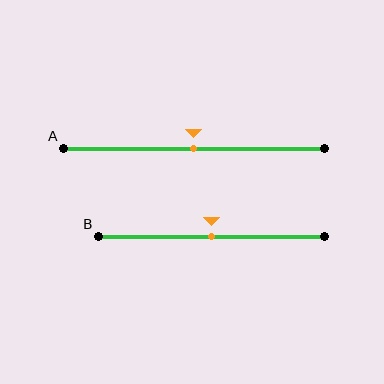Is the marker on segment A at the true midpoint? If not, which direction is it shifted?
Yes, the marker on segment A is at the true midpoint.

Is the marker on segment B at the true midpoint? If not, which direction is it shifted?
Yes, the marker on segment B is at the true midpoint.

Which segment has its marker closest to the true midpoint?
Segment A has its marker closest to the true midpoint.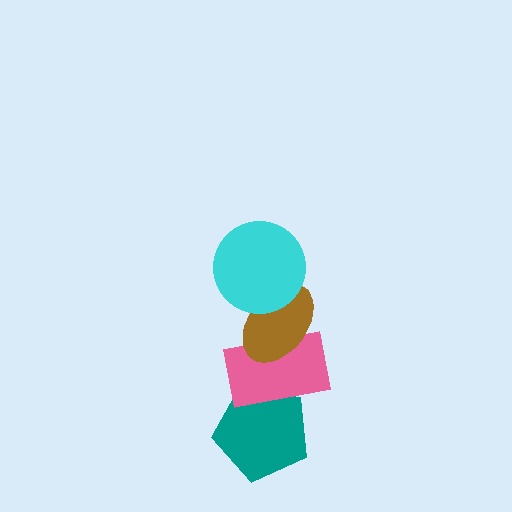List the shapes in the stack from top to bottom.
From top to bottom: the cyan circle, the brown ellipse, the pink rectangle, the teal pentagon.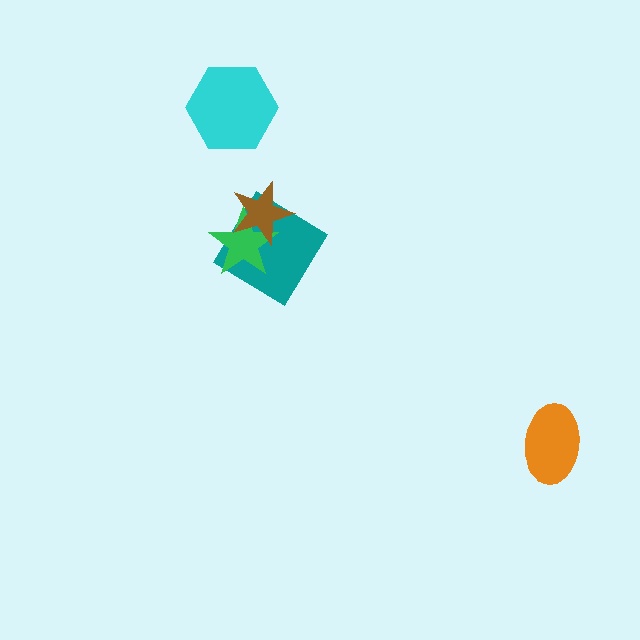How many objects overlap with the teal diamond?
2 objects overlap with the teal diamond.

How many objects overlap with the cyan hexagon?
0 objects overlap with the cyan hexagon.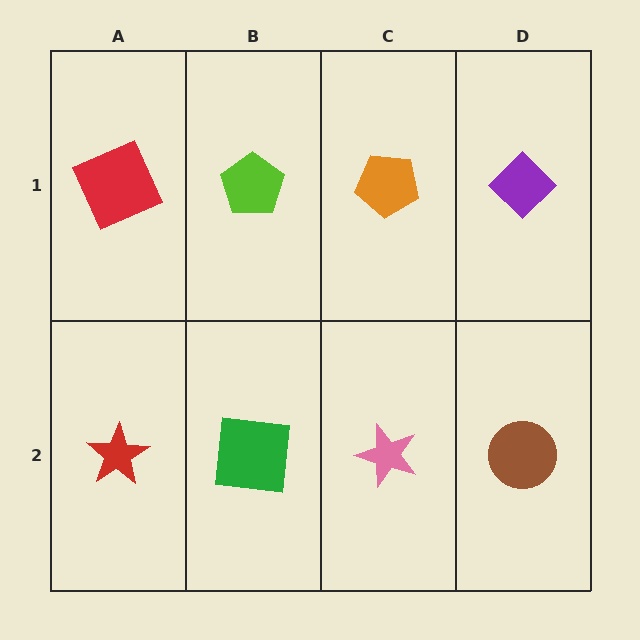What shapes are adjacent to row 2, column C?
An orange pentagon (row 1, column C), a green square (row 2, column B), a brown circle (row 2, column D).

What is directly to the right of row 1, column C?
A purple diamond.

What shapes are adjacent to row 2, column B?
A lime pentagon (row 1, column B), a red star (row 2, column A), a pink star (row 2, column C).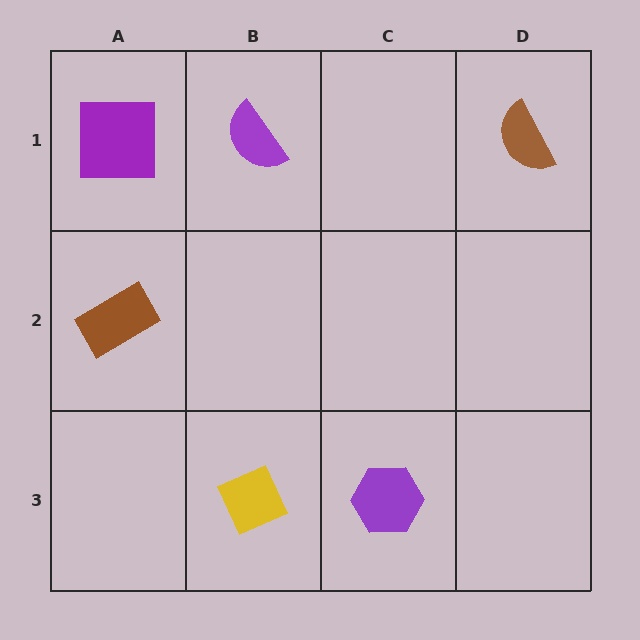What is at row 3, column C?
A purple hexagon.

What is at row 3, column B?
A yellow diamond.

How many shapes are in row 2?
1 shape.